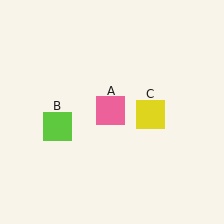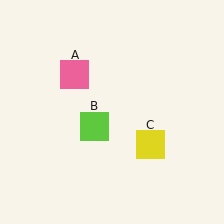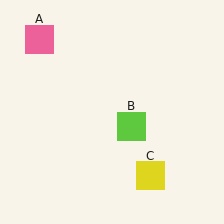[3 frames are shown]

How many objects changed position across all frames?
3 objects changed position: pink square (object A), lime square (object B), yellow square (object C).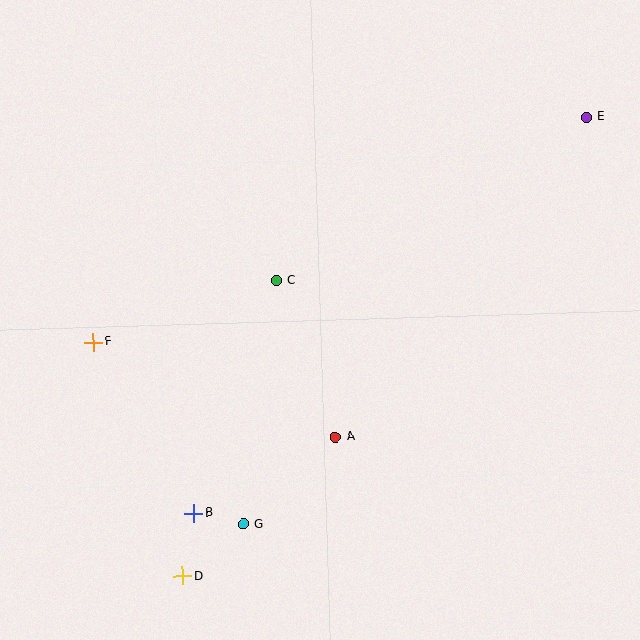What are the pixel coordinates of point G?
Point G is at (244, 524).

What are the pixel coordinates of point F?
Point F is at (93, 342).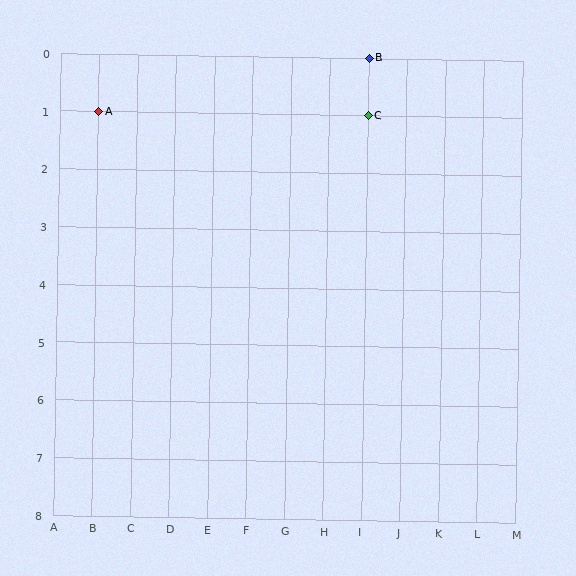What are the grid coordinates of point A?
Point A is at grid coordinates (B, 1).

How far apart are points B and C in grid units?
Points B and C are 1 row apart.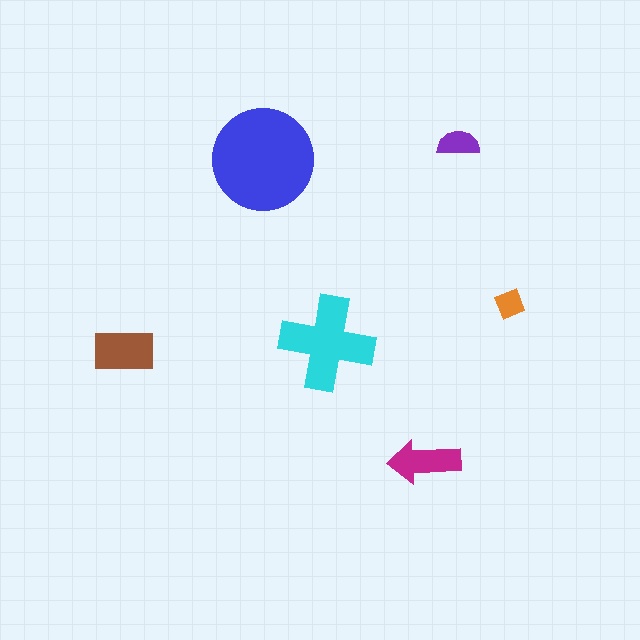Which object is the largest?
The blue circle.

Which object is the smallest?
The orange diamond.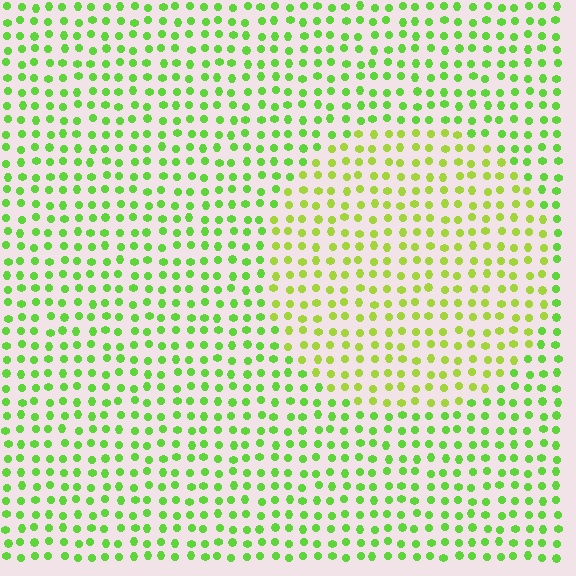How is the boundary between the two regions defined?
The boundary is defined purely by a slight shift in hue (about 27 degrees). Spacing, size, and orientation are identical on both sides.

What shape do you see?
I see a circle.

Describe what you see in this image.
The image is filled with small lime elements in a uniform arrangement. A circle-shaped region is visible where the elements are tinted to a slightly different hue, forming a subtle color boundary.